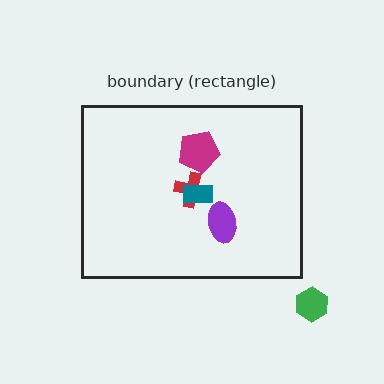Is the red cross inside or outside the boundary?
Inside.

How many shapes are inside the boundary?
4 inside, 1 outside.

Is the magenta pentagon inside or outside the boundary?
Inside.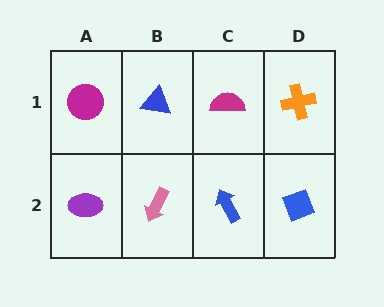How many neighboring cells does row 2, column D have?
2.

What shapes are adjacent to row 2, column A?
A magenta circle (row 1, column A), a pink arrow (row 2, column B).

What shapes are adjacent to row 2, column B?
A blue triangle (row 1, column B), a purple ellipse (row 2, column A), a blue arrow (row 2, column C).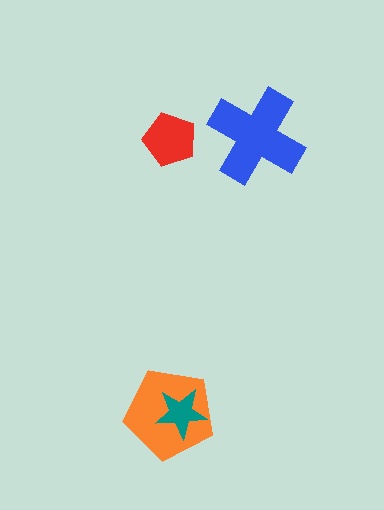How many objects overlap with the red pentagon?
0 objects overlap with the red pentagon.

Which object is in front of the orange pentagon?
The teal star is in front of the orange pentagon.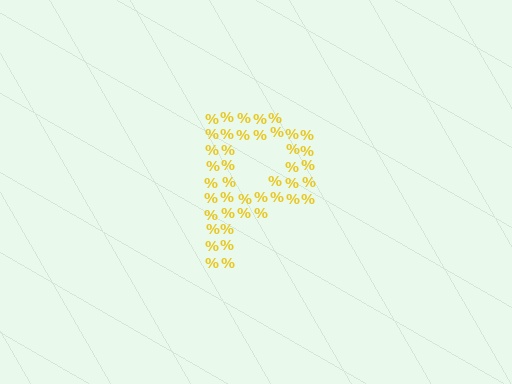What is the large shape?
The large shape is the letter P.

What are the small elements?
The small elements are percent signs.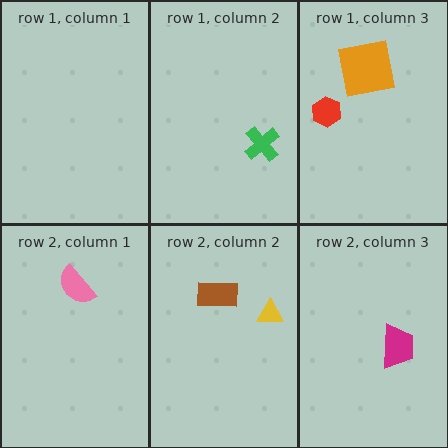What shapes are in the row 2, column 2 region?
The brown rectangle, the yellow triangle.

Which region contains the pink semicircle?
The row 2, column 1 region.